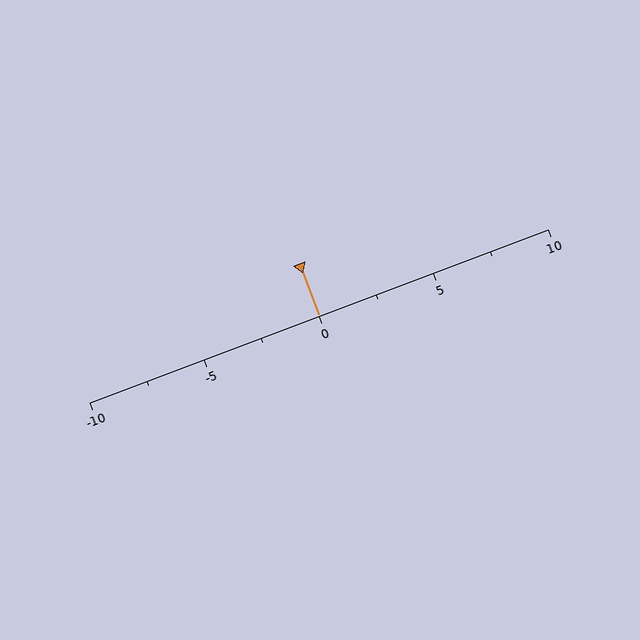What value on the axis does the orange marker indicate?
The marker indicates approximately 0.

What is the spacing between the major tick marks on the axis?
The major ticks are spaced 5 apart.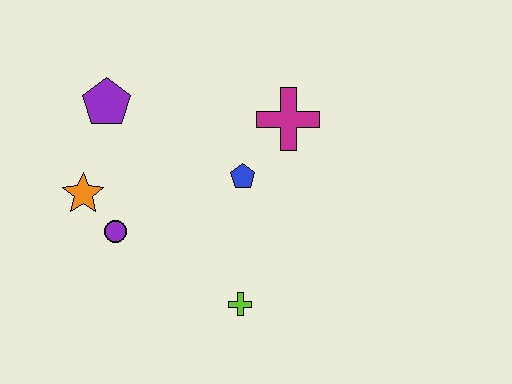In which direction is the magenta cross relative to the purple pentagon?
The magenta cross is to the right of the purple pentagon.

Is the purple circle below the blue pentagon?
Yes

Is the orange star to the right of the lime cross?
No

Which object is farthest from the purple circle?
The magenta cross is farthest from the purple circle.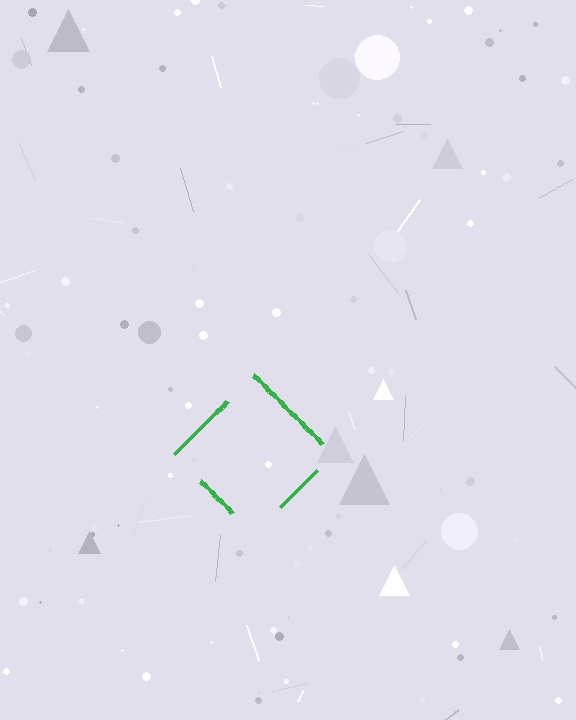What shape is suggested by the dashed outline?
The dashed outline suggests a diamond.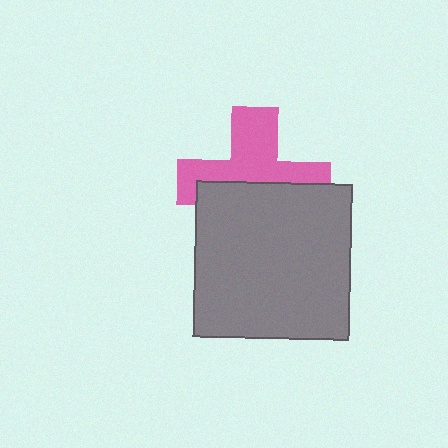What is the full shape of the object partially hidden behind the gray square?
The partially hidden object is a pink cross.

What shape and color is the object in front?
The object in front is a gray square.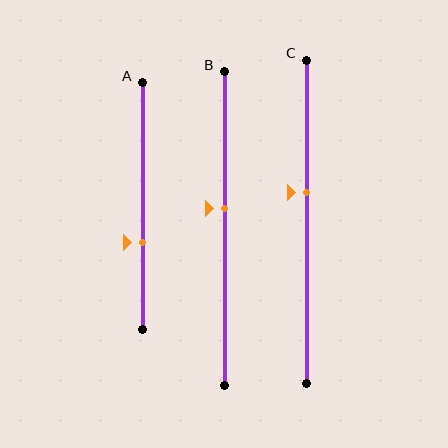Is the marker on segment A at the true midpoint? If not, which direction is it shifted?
No, the marker on segment A is shifted downward by about 15% of the segment length.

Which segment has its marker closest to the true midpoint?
Segment B has its marker closest to the true midpoint.